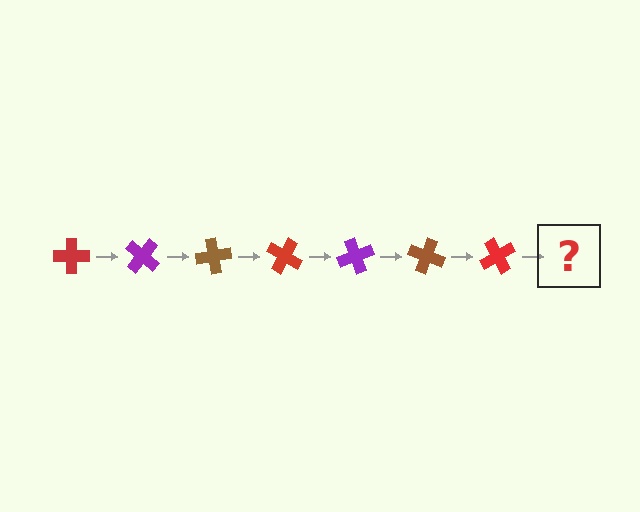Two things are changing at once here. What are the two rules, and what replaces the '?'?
The two rules are that it rotates 40 degrees each step and the color cycles through red, purple, and brown. The '?' should be a purple cross, rotated 280 degrees from the start.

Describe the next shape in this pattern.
It should be a purple cross, rotated 280 degrees from the start.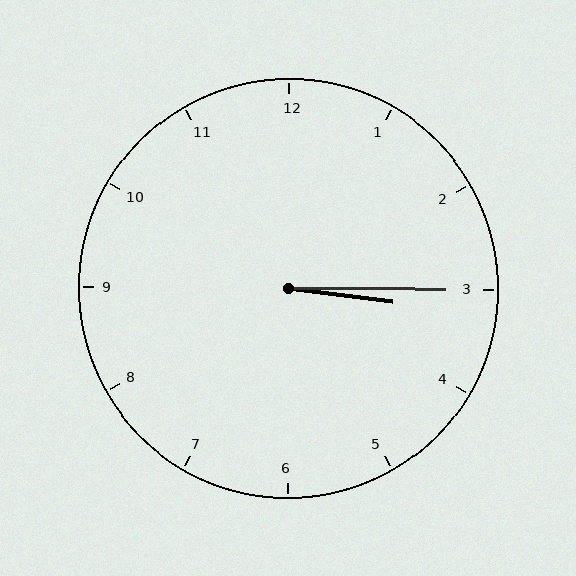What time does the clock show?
3:15.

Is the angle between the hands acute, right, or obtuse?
It is acute.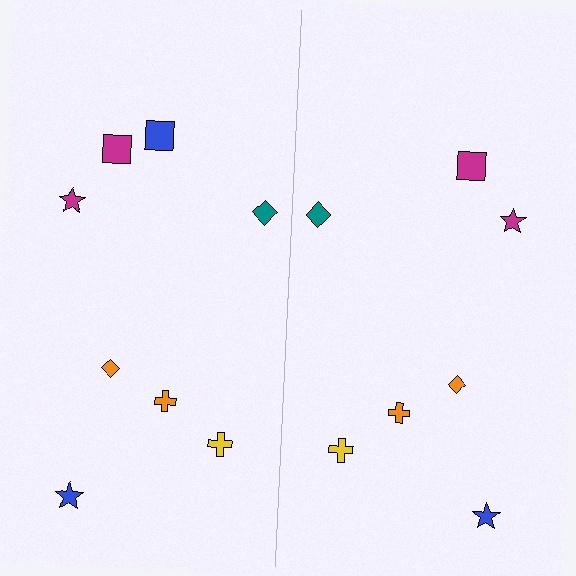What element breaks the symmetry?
A blue square is missing from the right side.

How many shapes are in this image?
There are 15 shapes in this image.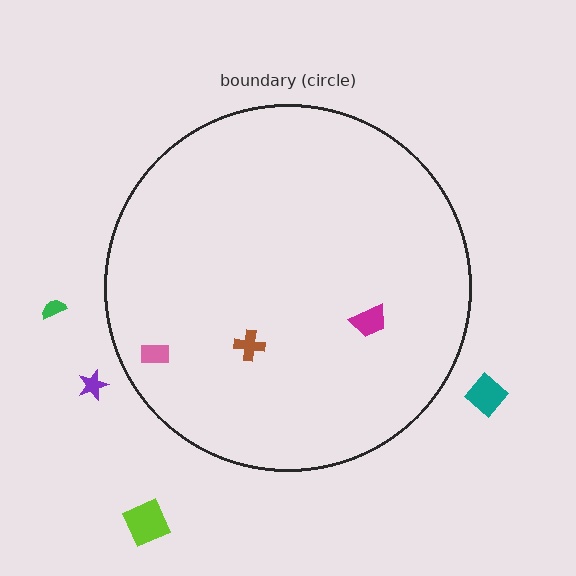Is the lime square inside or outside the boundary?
Outside.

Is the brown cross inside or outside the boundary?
Inside.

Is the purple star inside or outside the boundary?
Outside.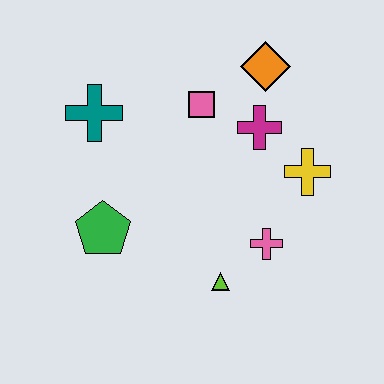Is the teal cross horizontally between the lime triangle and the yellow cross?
No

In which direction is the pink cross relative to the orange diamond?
The pink cross is below the orange diamond.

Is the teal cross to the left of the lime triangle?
Yes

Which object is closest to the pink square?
The magenta cross is closest to the pink square.